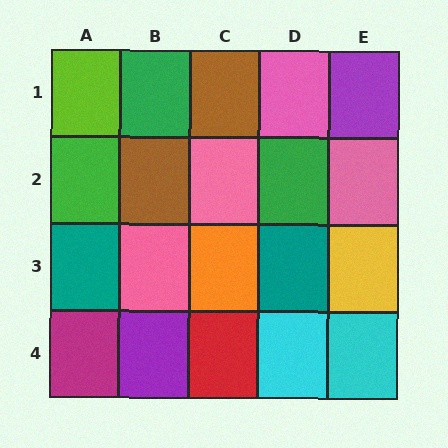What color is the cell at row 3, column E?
Yellow.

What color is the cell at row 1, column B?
Green.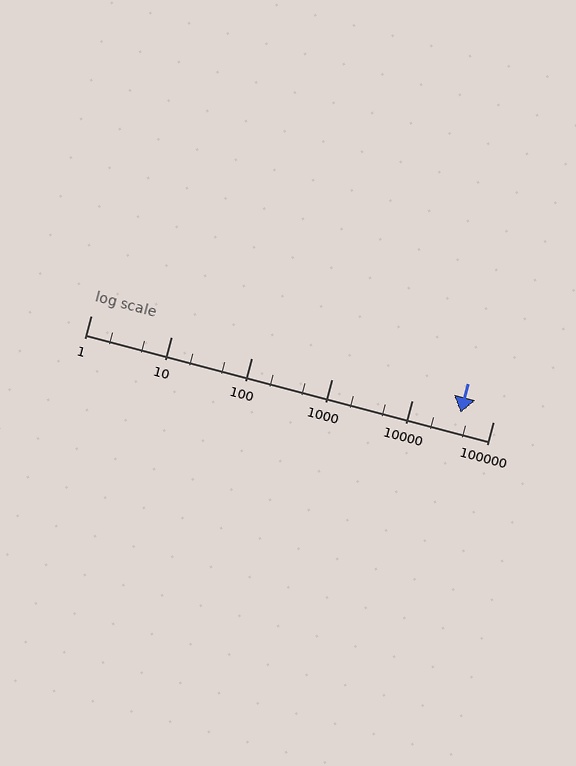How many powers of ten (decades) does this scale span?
The scale spans 5 decades, from 1 to 100000.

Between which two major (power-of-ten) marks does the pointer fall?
The pointer is between 10000 and 100000.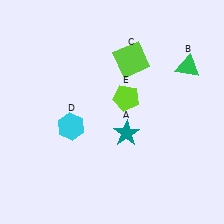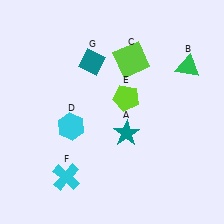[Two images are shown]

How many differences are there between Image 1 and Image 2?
There are 2 differences between the two images.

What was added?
A cyan cross (F), a teal diamond (G) were added in Image 2.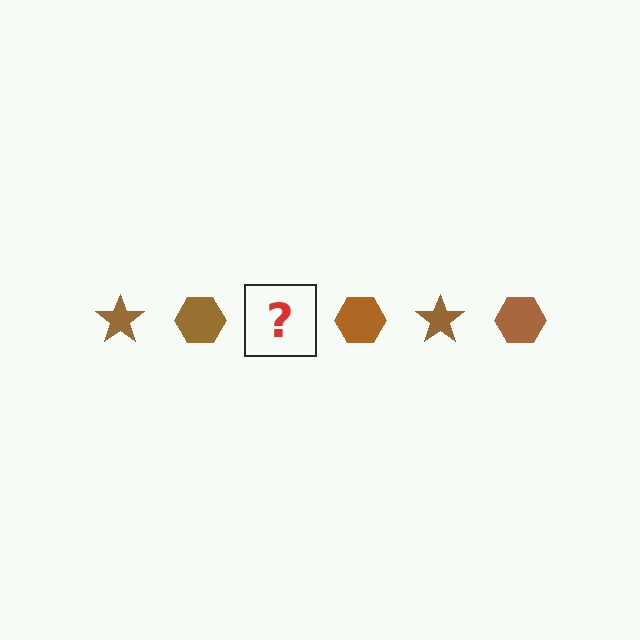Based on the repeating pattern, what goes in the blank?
The blank should be a brown star.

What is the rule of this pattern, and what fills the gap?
The rule is that the pattern cycles through star, hexagon shapes in brown. The gap should be filled with a brown star.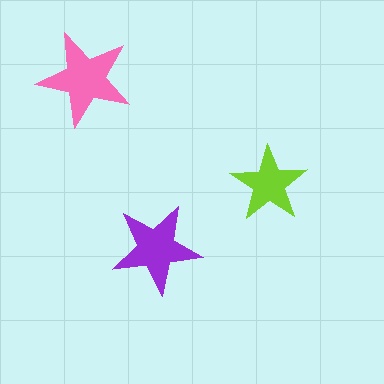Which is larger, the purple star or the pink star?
The pink one.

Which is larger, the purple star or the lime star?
The purple one.